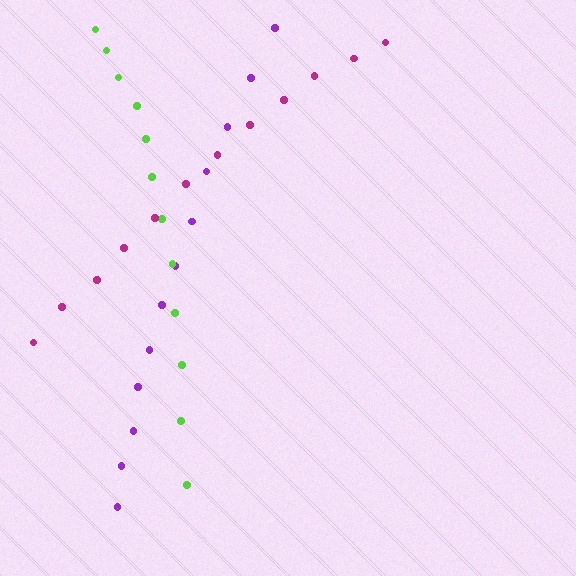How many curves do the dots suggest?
There are 3 distinct paths.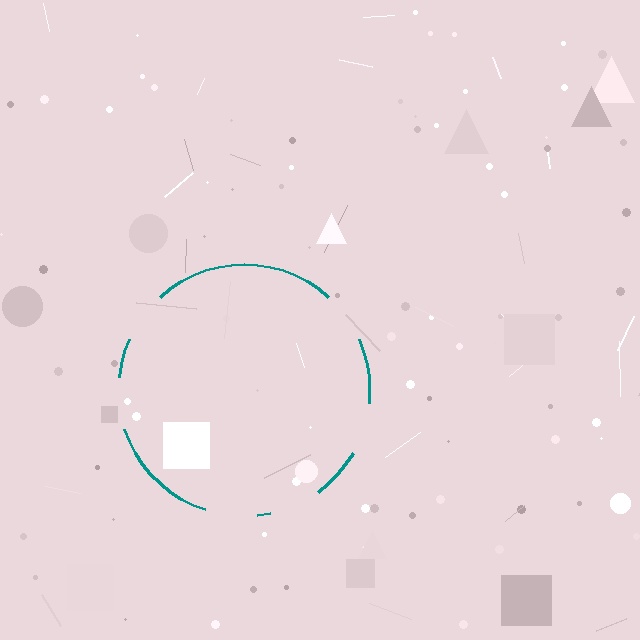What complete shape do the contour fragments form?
The contour fragments form a circle.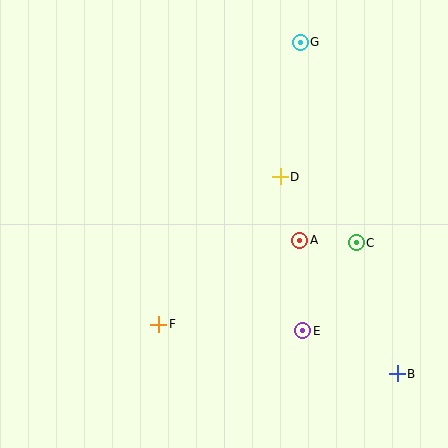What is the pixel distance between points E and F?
The distance between E and F is 144 pixels.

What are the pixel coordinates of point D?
Point D is at (280, 177).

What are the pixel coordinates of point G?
Point G is at (300, 42).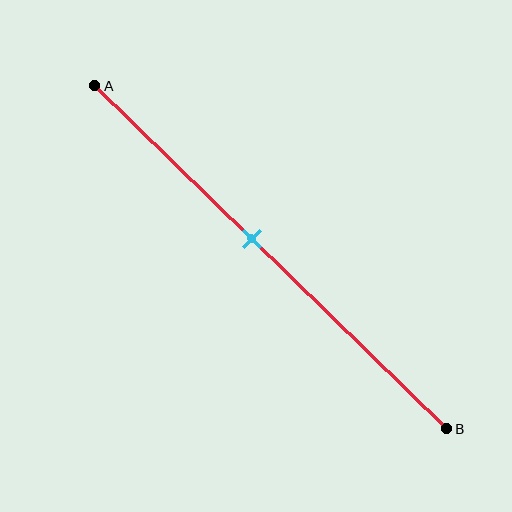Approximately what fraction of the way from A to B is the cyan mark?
The cyan mark is approximately 45% of the way from A to B.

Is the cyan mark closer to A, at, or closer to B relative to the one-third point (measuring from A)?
The cyan mark is closer to point B than the one-third point of segment AB.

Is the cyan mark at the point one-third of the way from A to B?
No, the mark is at about 45% from A, not at the 33% one-third point.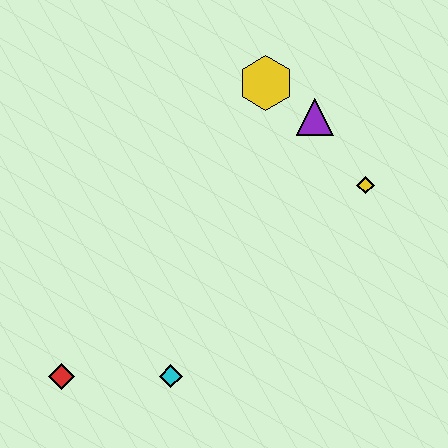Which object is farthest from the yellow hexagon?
The red diamond is farthest from the yellow hexagon.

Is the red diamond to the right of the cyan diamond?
No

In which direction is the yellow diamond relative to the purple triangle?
The yellow diamond is below the purple triangle.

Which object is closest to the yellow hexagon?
The purple triangle is closest to the yellow hexagon.